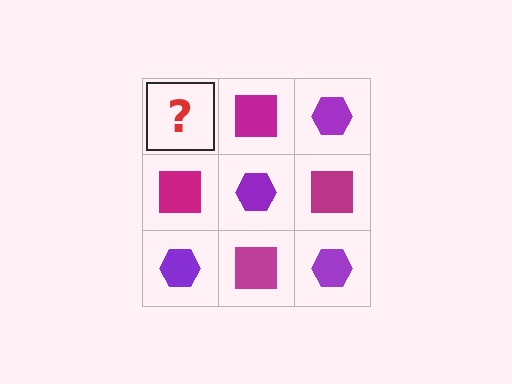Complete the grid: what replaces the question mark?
The question mark should be replaced with a purple hexagon.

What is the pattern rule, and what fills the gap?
The rule is that it alternates purple hexagon and magenta square in a checkerboard pattern. The gap should be filled with a purple hexagon.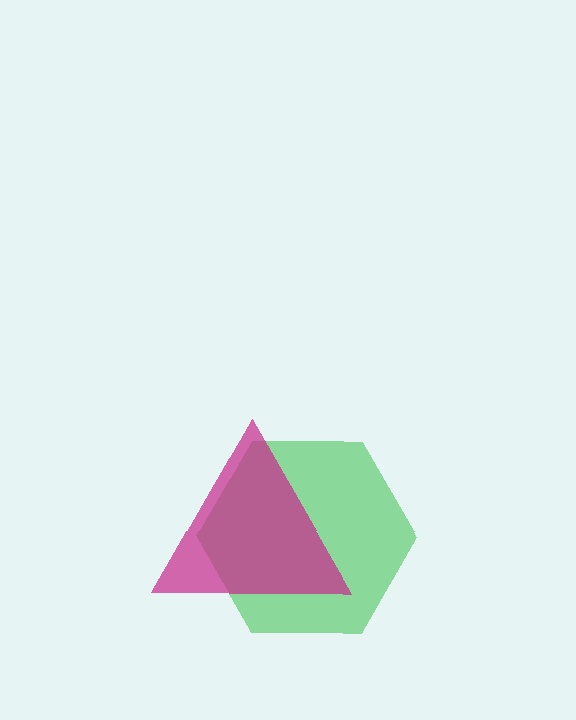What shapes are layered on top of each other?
The layered shapes are: a green hexagon, a magenta triangle.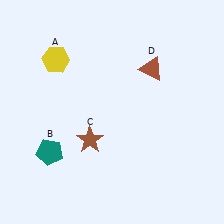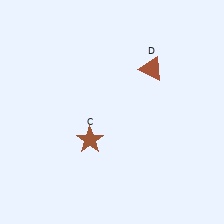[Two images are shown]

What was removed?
The yellow hexagon (A), the teal pentagon (B) were removed in Image 2.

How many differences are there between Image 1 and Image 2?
There are 2 differences between the two images.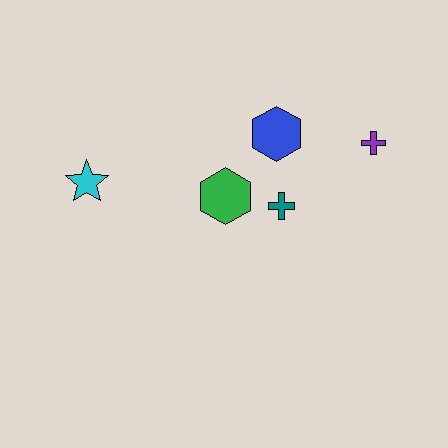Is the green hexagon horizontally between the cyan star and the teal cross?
Yes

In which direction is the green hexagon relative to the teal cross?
The green hexagon is to the left of the teal cross.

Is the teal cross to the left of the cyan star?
No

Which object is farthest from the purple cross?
The cyan star is farthest from the purple cross.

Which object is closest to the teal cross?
The green hexagon is closest to the teal cross.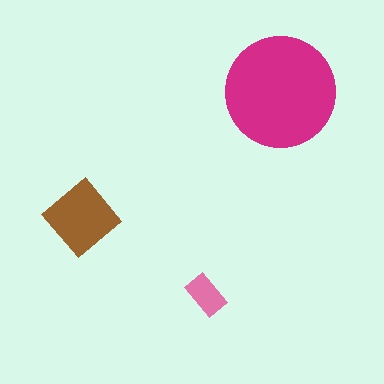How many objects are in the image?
There are 3 objects in the image.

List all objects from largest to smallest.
The magenta circle, the brown diamond, the pink rectangle.